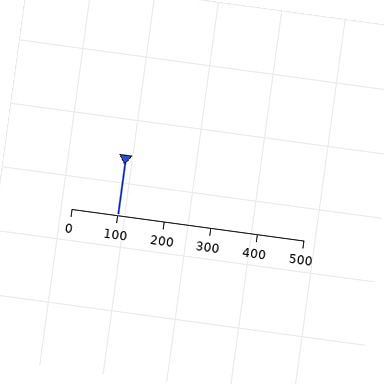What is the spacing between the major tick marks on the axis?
The major ticks are spaced 100 apart.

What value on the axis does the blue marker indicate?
The marker indicates approximately 100.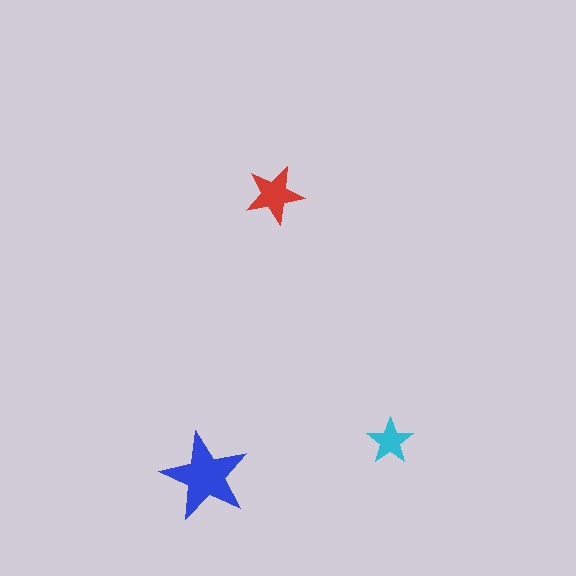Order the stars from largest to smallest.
the blue one, the red one, the cyan one.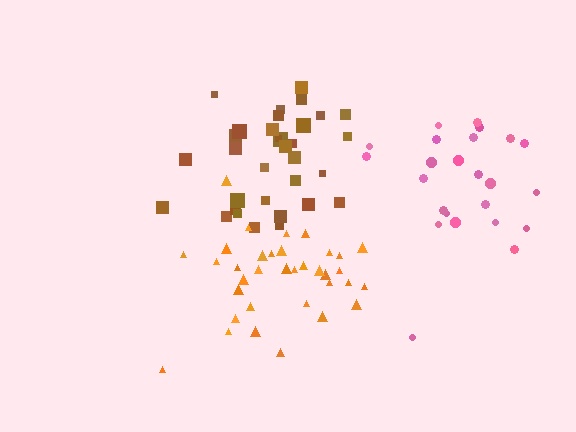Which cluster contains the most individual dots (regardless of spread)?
Orange (35).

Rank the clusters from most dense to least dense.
orange, brown, pink.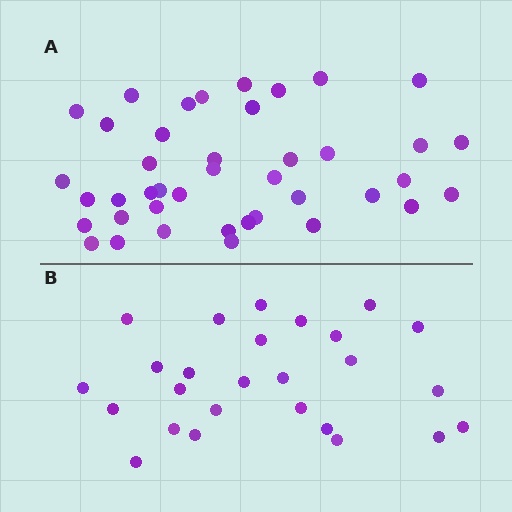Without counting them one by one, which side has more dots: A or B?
Region A (the top region) has more dots.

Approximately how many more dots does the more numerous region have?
Region A has approximately 15 more dots than region B.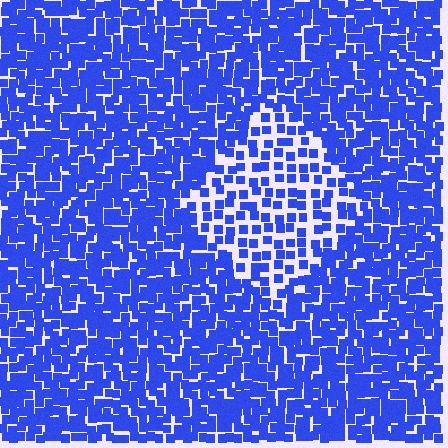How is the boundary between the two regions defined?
The boundary is defined by a change in element density (approximately 2.1x ratio). All elements are the same color, size, and shape.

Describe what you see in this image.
The image contains small blue elements arranged at two different densities. A diamond-shaped region is visible where the elements are less densely packed than the surrounding area.